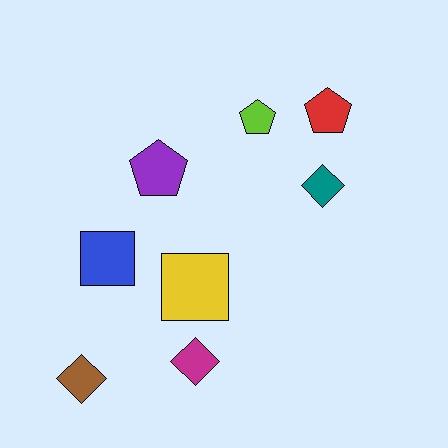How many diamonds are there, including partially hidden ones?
There are 3 diamonds.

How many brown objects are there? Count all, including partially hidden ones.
There is 1 brown object.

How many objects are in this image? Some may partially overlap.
There are 8 objects.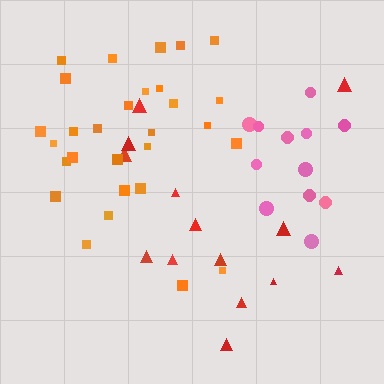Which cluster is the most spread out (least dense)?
Red.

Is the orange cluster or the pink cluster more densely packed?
Orange.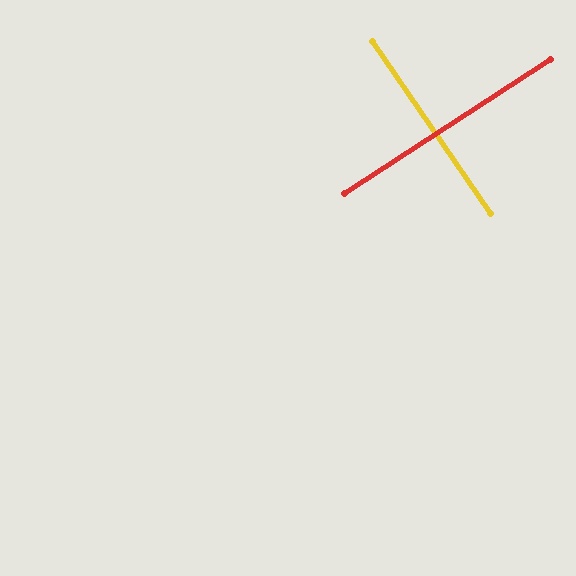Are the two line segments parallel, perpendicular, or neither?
Perpendicular — they meet at approximately 89°.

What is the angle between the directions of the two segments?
Approximately 89 degrees.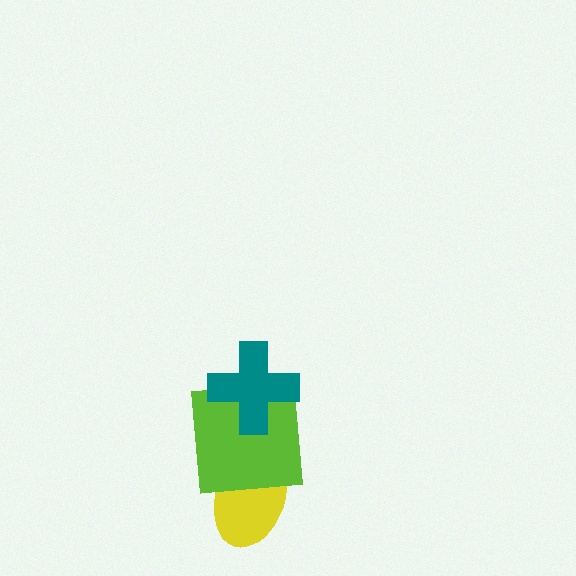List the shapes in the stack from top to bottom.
From top to bottom: the teal cross, the lime square, the yellow ellipse.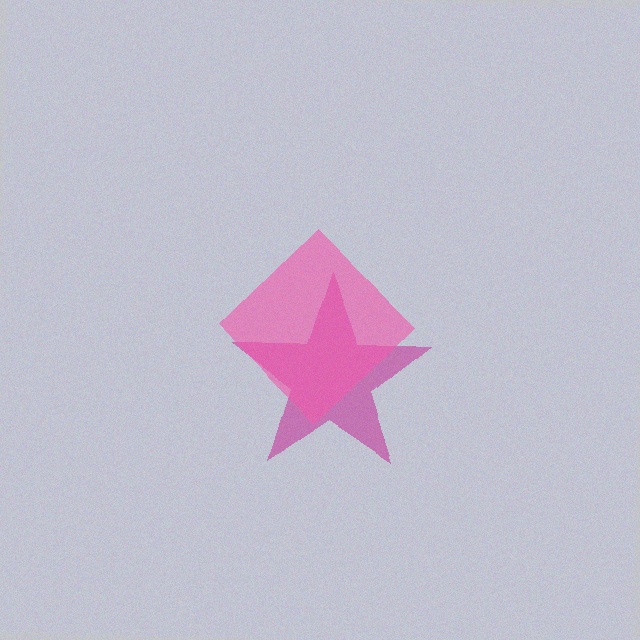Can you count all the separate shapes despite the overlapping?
Yes, there are 2 separate shapes.